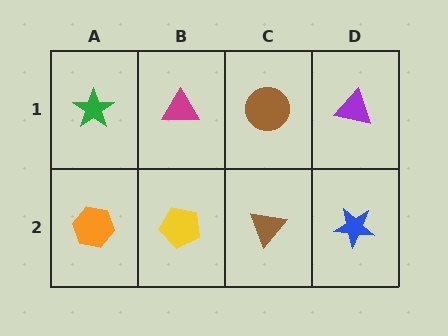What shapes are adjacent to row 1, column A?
An orange hexagon (row 2, column A), a magenta triangle (row 1, column B).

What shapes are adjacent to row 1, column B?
A yellow pentagon (row 2, column B), a green star (row 1, column A), a brown circle (row 1, column C).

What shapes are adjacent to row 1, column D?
A blue star (row 2, column D), a brown circle (row 1, column C).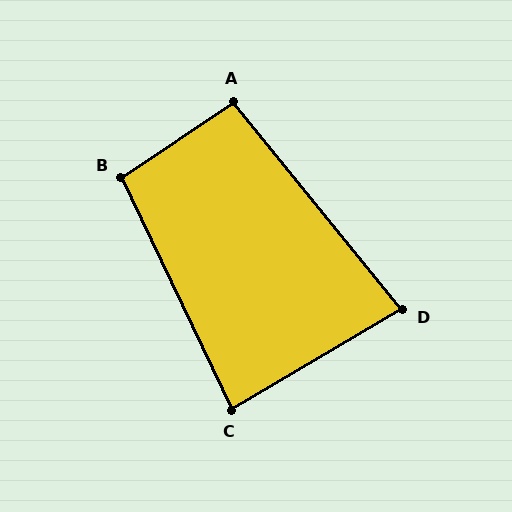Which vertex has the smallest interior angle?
D, at approximately 82 degrees.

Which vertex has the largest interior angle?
B, at approximately 98 degrees.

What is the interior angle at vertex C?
Approximately 85 degrees (approximately right).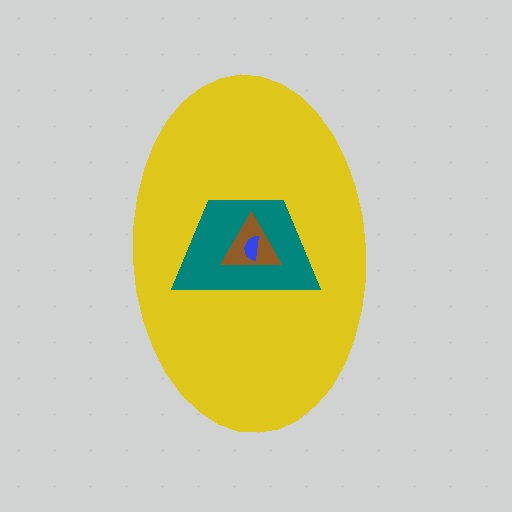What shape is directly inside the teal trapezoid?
The brown triangle.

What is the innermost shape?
The blue semicircle.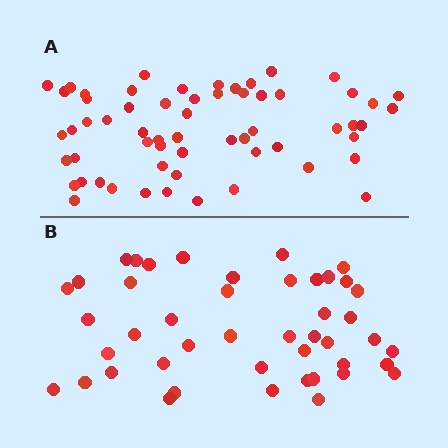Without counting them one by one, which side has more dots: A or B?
Region A (the top region) has more dots.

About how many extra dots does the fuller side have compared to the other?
Region A has approximately 15 more dots than region B.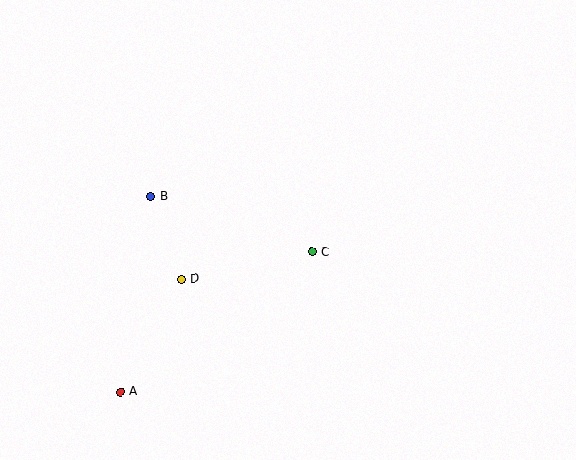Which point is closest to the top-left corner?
Point B is closest to the top-left corner.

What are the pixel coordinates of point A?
Point A is at (121, 392).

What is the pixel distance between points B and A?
The distance between B and A is 198 pixels.